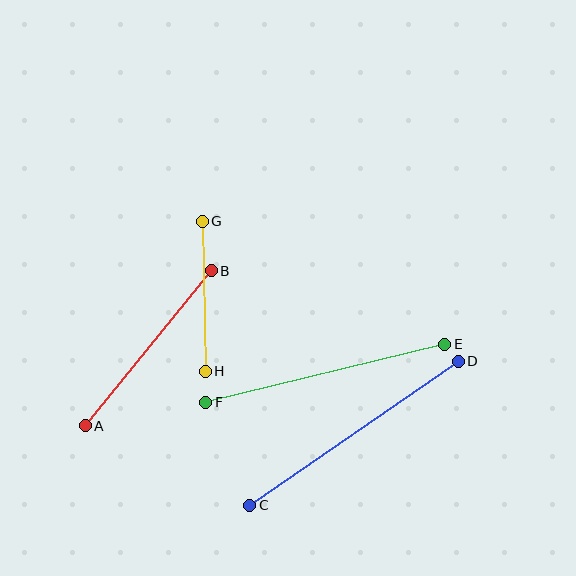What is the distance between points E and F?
The distance is approximately 246 pixels.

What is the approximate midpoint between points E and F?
The midpoint is at approximately (325, 373) pixels.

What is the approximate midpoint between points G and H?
The midpoint is at approximately (204, 296) pixels.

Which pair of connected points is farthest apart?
Points C and D are farthest apart.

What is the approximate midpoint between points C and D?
The midpoint is at approximately (354, 433) pixels.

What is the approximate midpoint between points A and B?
The midpoint is at approximately (148, 348) pixels.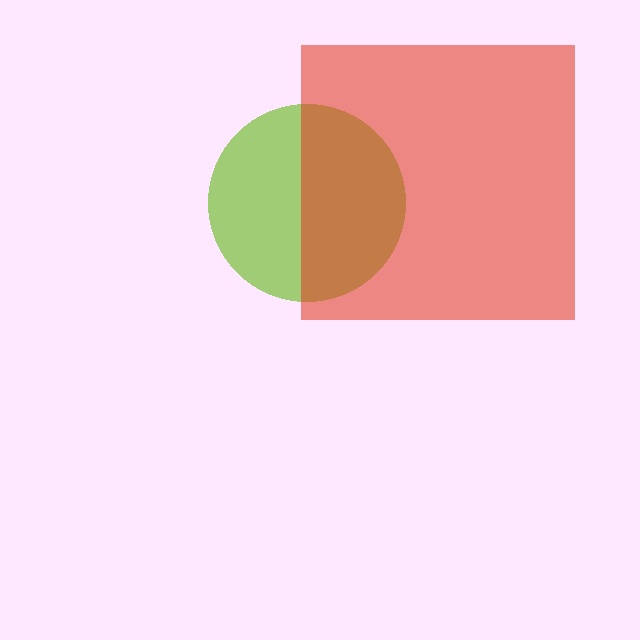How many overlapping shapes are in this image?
There are 2 overlapping shapes in the image.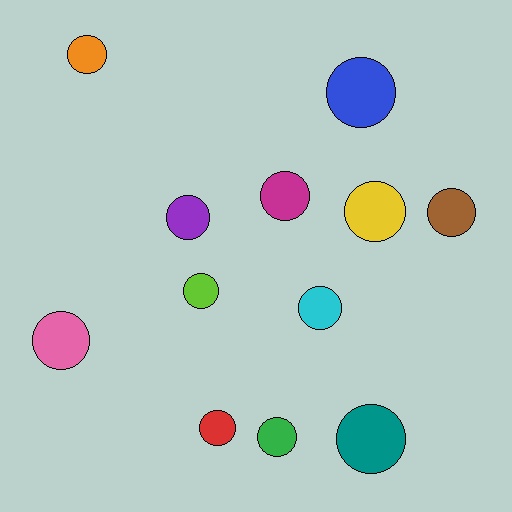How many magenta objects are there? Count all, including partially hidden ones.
There is 1 magenta object.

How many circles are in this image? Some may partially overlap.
There are 12 circles.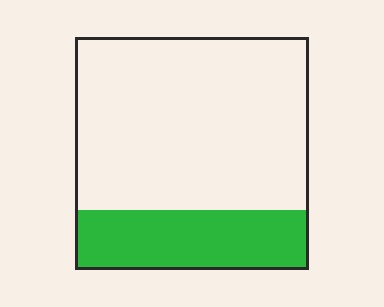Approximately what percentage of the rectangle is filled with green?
Approximately 25%.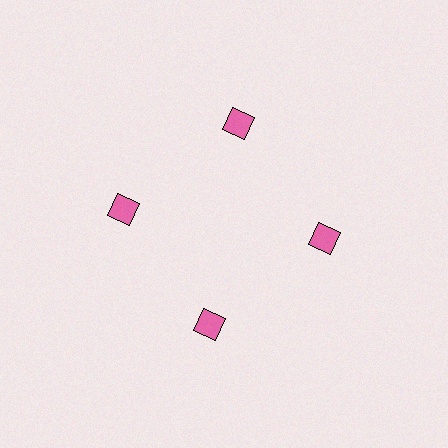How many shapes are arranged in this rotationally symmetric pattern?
There are 4 shapes, arranged in 4 groups of 1.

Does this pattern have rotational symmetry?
Yes, this pattern has 4-fold rotational symmetry. It looks the same after rotating 90 degrees around the center.